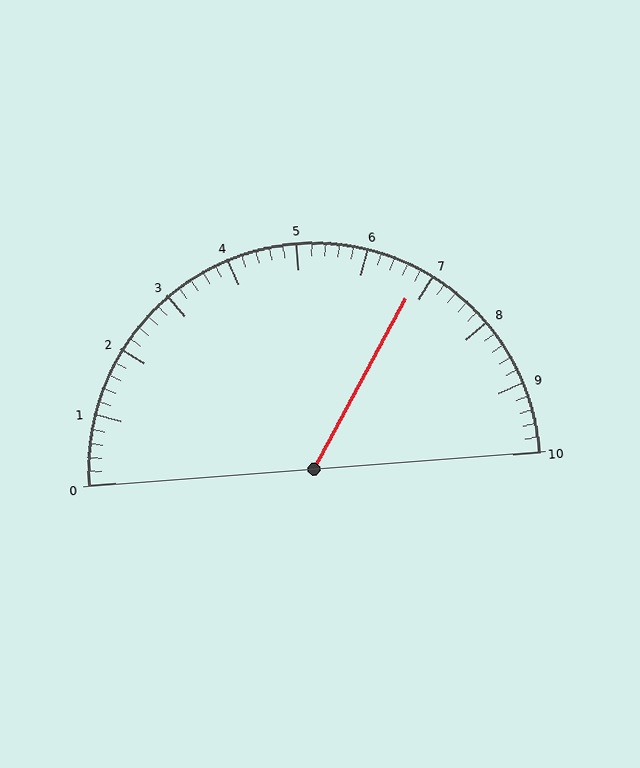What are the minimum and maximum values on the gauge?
The gauge ranges from 0 to 10.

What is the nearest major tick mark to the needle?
The nearest major tick mark is 7.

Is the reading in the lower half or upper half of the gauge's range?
The reading is in the upper half of the range (0 to 10).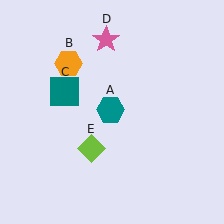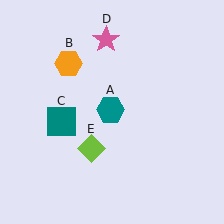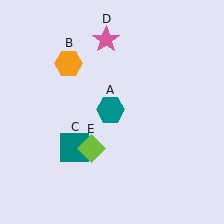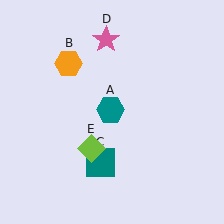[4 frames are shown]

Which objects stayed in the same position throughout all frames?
Teal hexagon (object A) and orange hexagon (object B) and pink star (object D) and lime diamond (object E) remained stationary.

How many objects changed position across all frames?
1 object changed position: teal square (object C).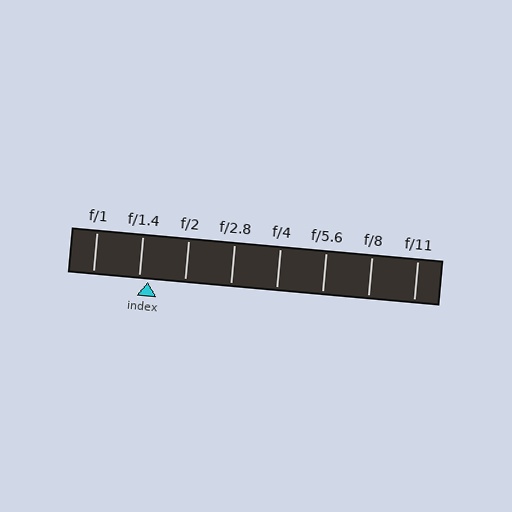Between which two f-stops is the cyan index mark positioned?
The index mark is between f/1.4 and f/2.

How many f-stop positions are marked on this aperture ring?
There are 8 f-stop positions marked.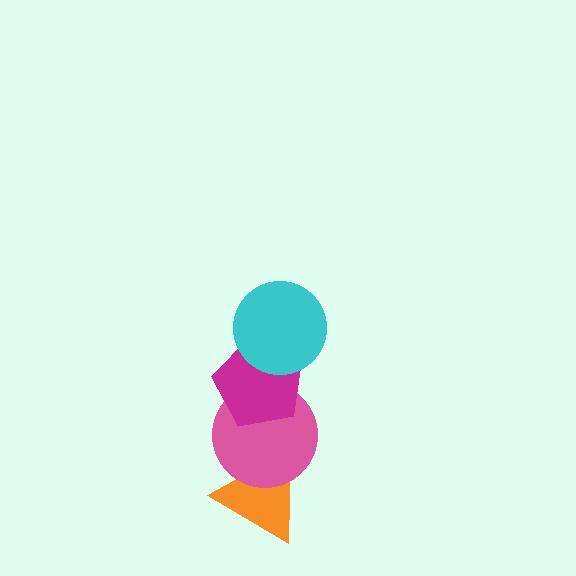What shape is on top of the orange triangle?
The pink circle is on top of the orange triangle.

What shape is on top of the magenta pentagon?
The cyan circle is on top of the magenta pentagon.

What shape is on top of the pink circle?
The magenta pentagon is on top of the pink circle.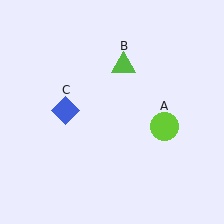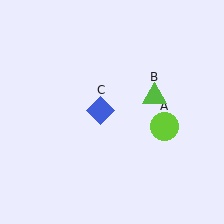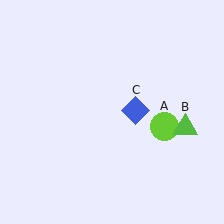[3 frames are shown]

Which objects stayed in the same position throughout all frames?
Lime circle (object A) remained stationary.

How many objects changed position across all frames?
2 objects changed position: lime triangle (object B), blue diamond (object C).